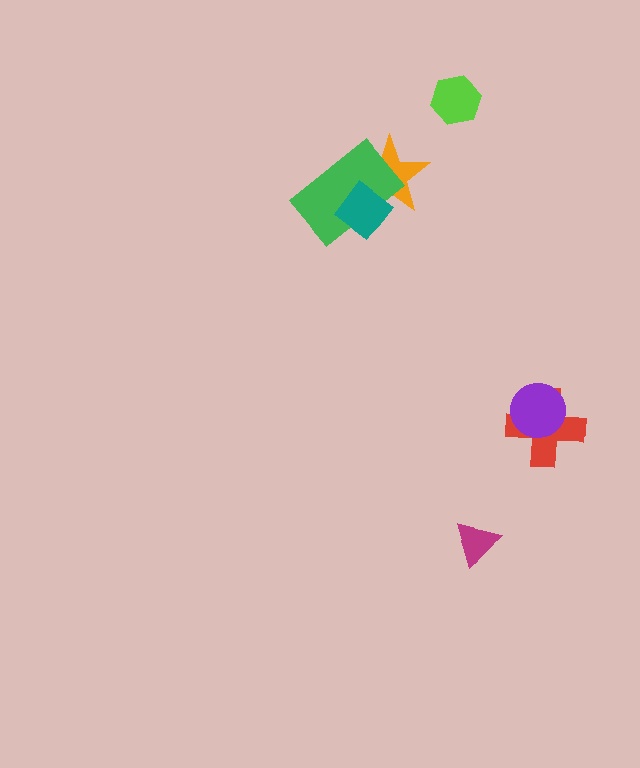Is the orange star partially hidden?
Yes, it is partially covered by another shape.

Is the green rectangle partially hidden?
Yes, it is partially covered by another shape.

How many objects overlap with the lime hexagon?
0 objects overlap with the lime hexagon.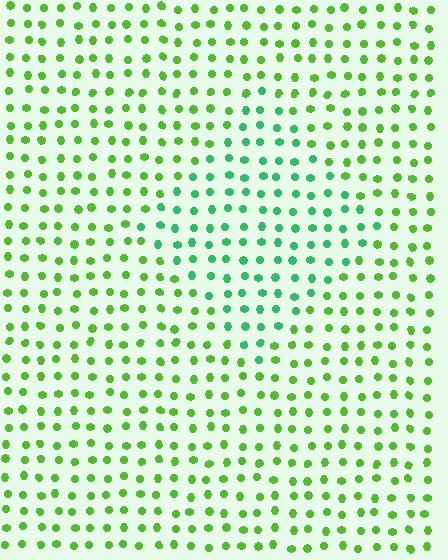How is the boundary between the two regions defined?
The boundary is defined purely by a slight shift in hue (about 39 degrees). Spacing, size, and orientation are identical on both sides.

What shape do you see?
I see a diamond.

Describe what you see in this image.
The image is filled with small lime elements in a uniform arrangement. A diamond-shaped region is visible where the elements are tinted to a slightly different hue, forming a subtle color boundary.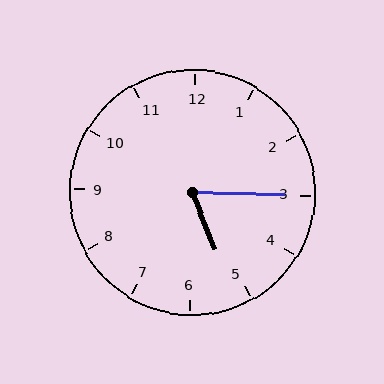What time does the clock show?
5:15.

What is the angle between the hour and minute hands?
Approximately 68 degrees.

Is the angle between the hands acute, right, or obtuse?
It is acute.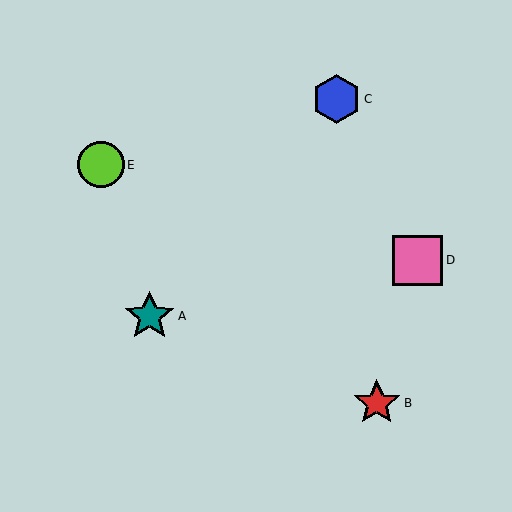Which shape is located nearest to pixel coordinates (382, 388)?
The red star (labeled B) at (377, 403) is nearest to that location.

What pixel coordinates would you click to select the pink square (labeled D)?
Click at (417, 260) to select the pink square D.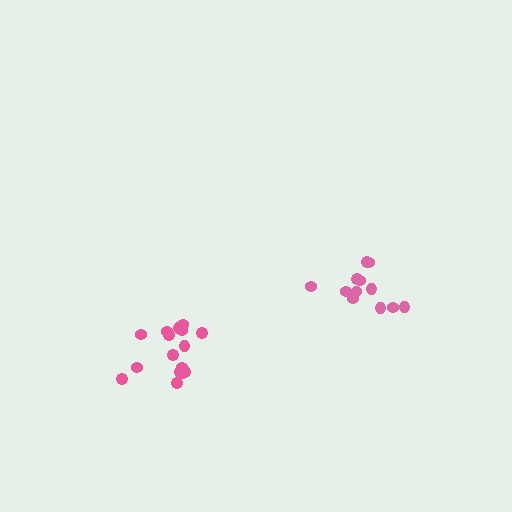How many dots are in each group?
Group 1: 16 dots, Group 2: 12 dots (28 total).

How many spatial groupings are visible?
There are 2 spatial groupings.